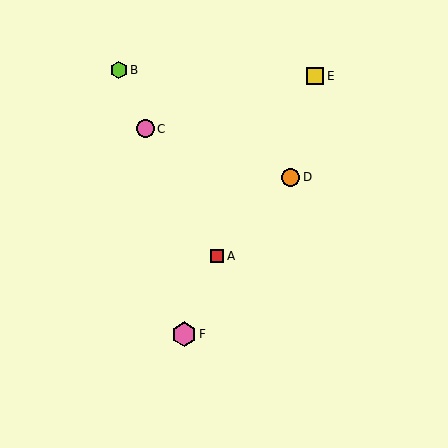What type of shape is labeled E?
Shape E is a yellow square.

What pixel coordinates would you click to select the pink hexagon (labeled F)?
Click at (184, 334) to select the pink hexagon F.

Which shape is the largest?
The pink hexagon (labeled F) is the largest.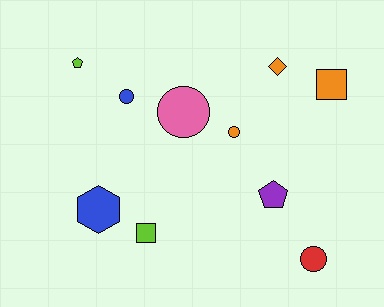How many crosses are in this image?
There are no crosses.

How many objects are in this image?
There are 10 objects.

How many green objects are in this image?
There are no green objects.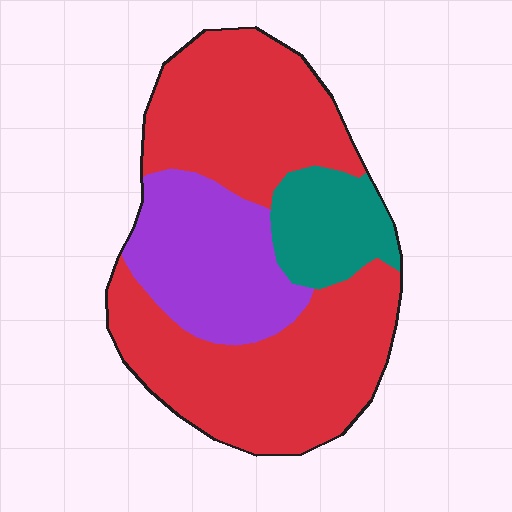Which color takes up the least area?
Teal, at roughly 15%.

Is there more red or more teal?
Red.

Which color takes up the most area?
Red, at roughly 65%.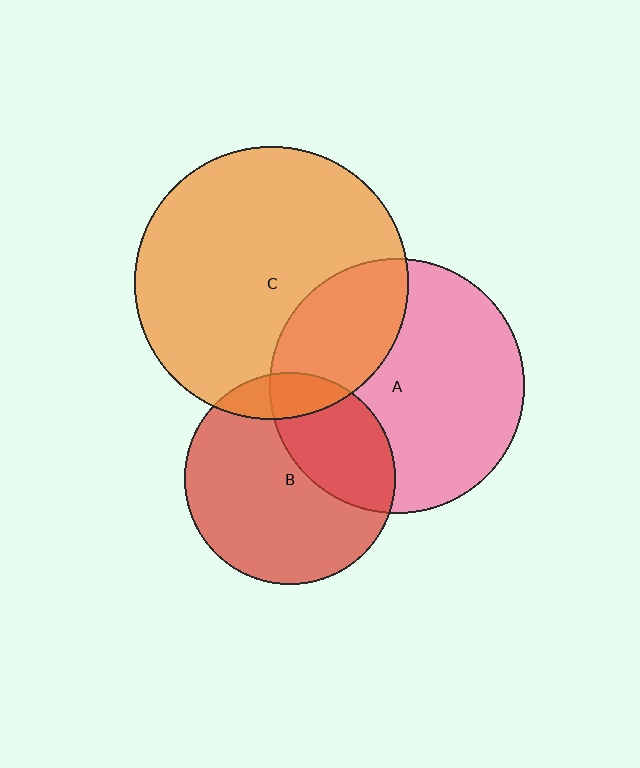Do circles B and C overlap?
Yes.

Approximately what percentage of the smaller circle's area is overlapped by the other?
Approximately 10%.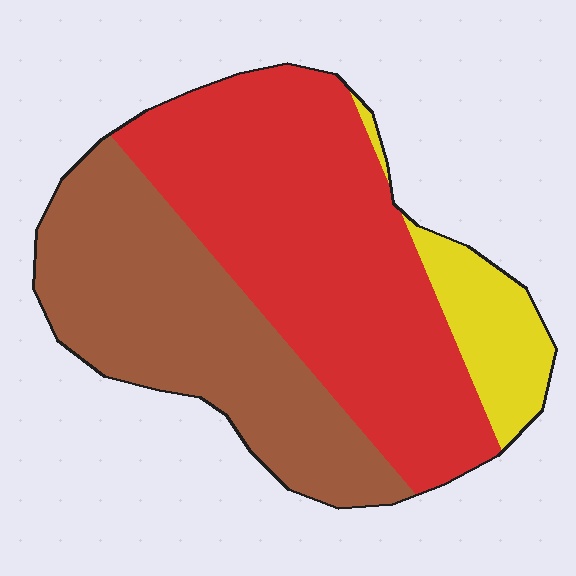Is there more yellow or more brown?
Brown.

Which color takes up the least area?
Yellow, at roughly 10%.